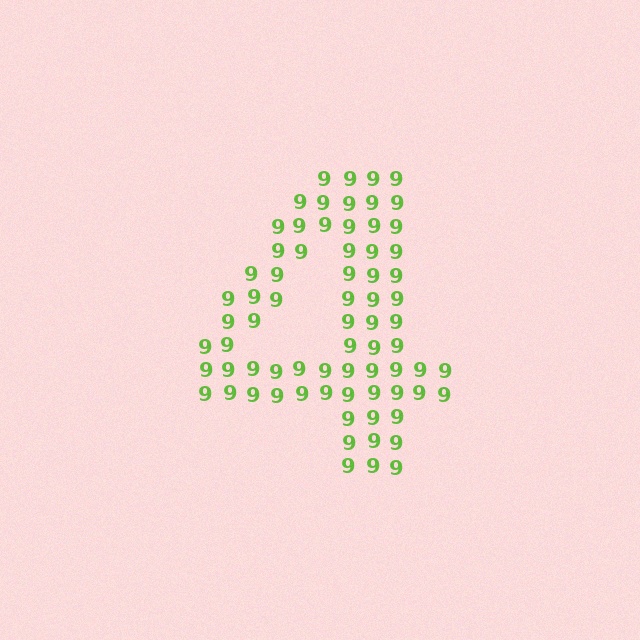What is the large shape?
The large shape is the digit 4.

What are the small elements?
The small elements are digit 9's.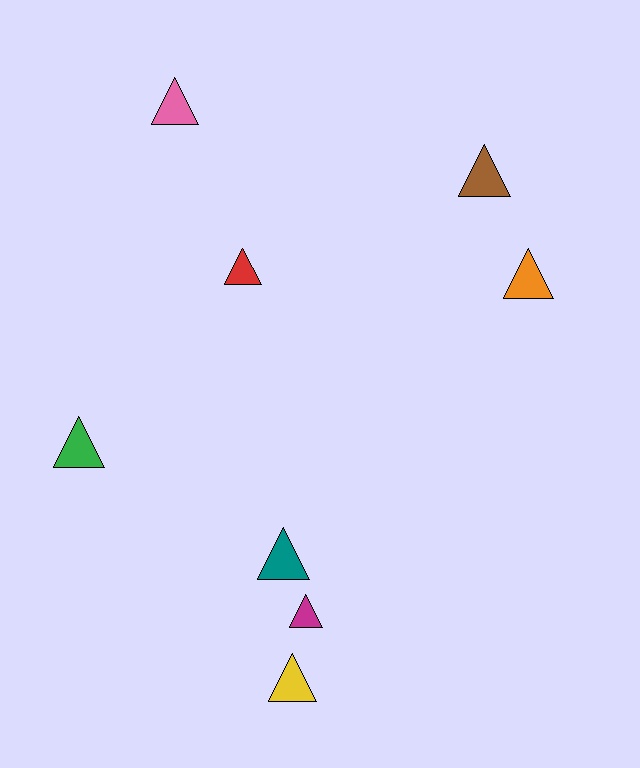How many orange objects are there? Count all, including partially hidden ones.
There is 1 orange object.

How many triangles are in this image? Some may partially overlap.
There are 8 triangles.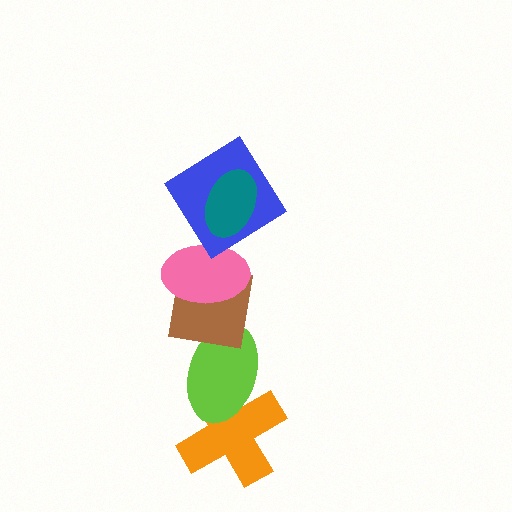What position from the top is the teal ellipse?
The teal ellipse is 1st from the top.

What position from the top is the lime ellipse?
The lime ellipse is 5th from the top.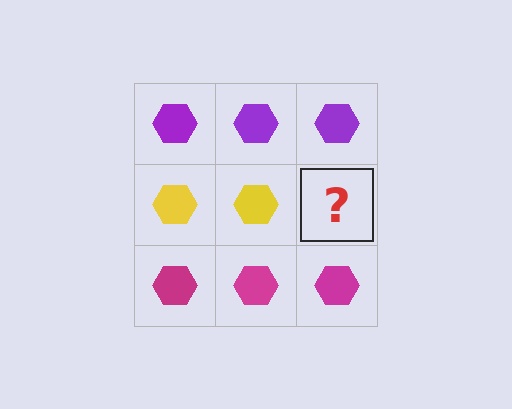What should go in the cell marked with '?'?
The missing cell should contain a yellow hexagon.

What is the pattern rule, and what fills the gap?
The rule is that each row has a consistent color. The gap should be filled with a yellow hexagon.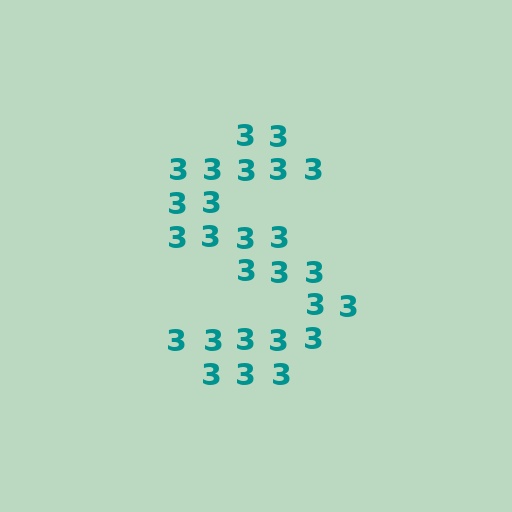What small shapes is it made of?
It is made of small digit 3's.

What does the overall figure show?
The overall figure shows the letter S.